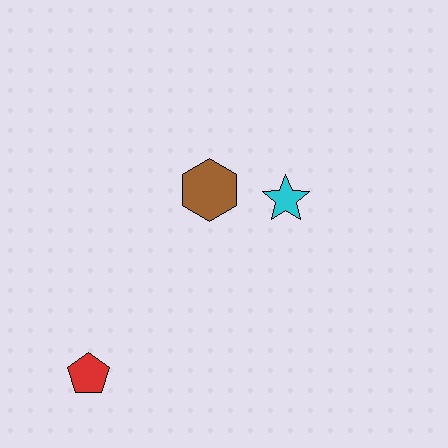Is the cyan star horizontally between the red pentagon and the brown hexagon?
No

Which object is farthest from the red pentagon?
The cyan star is farthest from the red pentagon.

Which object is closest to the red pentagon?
The brown hexagon is closest to the red pentagon.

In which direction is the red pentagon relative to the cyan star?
The red pentagon is to the left of the cyan star.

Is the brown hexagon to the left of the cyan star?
Yes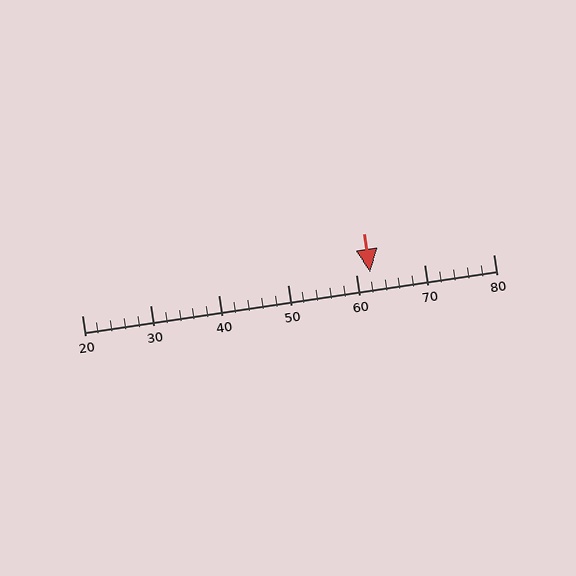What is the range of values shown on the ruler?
The ruler shows values from 20 to 80.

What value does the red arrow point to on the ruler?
The red arrow points to approximately 62.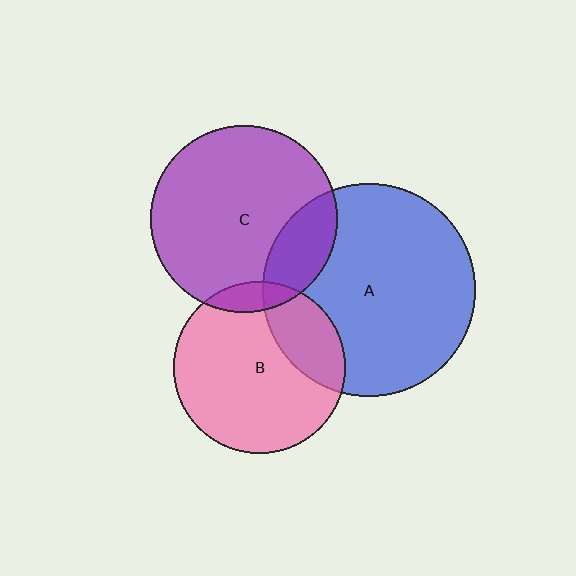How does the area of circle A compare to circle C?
Approximately 1.3 times.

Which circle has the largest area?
Circle A (blue).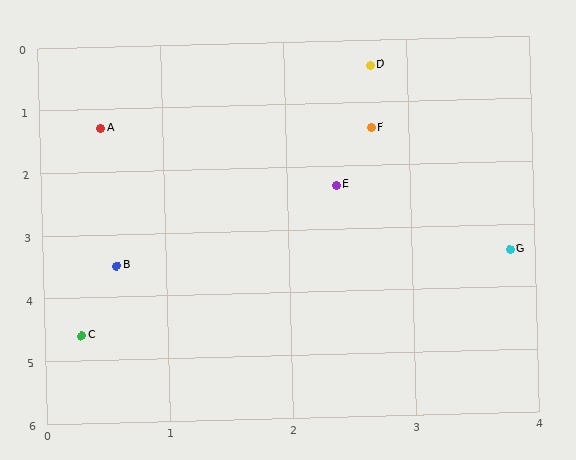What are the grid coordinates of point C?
Point C is at approximately (0.3, 4.6).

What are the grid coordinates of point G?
Point G is at approximately (3.8, 3.4).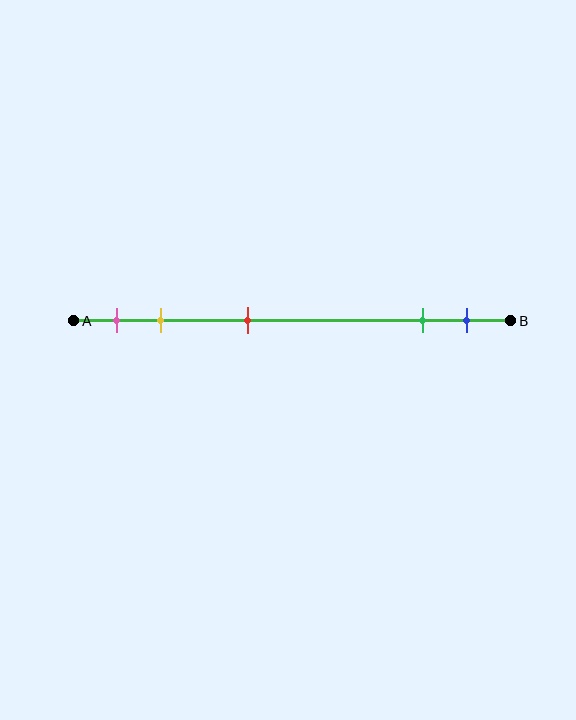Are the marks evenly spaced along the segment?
No, the marks are not evenly spaced.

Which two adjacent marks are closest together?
The green and blue marks are the closest adjacent pair.